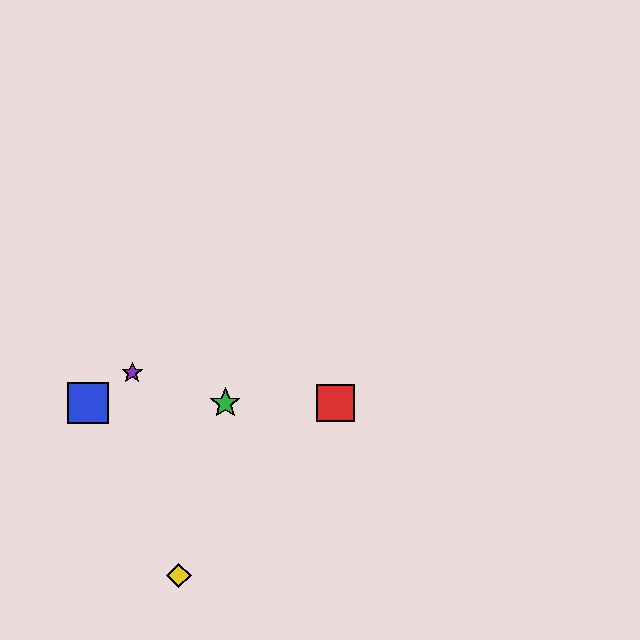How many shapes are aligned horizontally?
3 shapes (the red square, the blue square, the green star) are aligned horizontally.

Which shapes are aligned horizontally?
The red square, the blue square, the green star are aligned horizontally.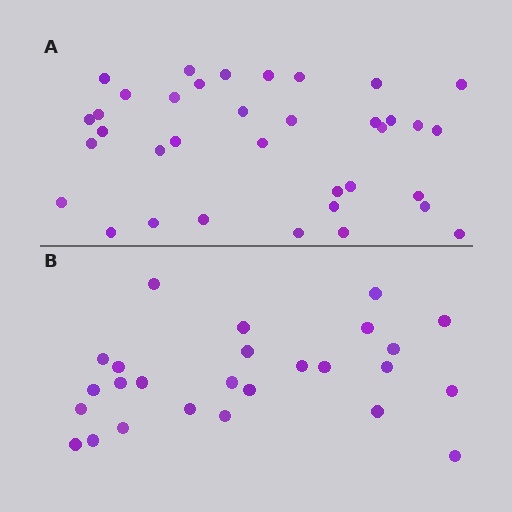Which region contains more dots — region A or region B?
Region A (the top region) has more dots.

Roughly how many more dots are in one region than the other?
Region A has roughly 10 or so more dots than region B.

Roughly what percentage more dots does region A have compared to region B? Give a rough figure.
About 40% more.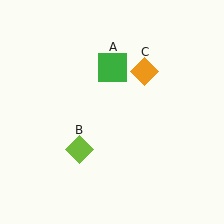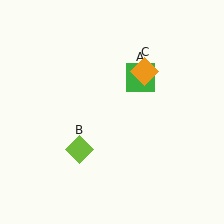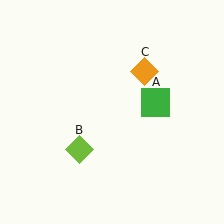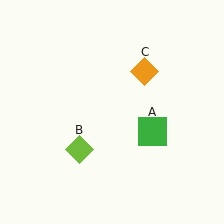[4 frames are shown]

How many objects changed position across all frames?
1 object changed position: green square (object A).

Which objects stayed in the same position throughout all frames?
Lime diamond (object B) and orange diamond (object C) remained stationary.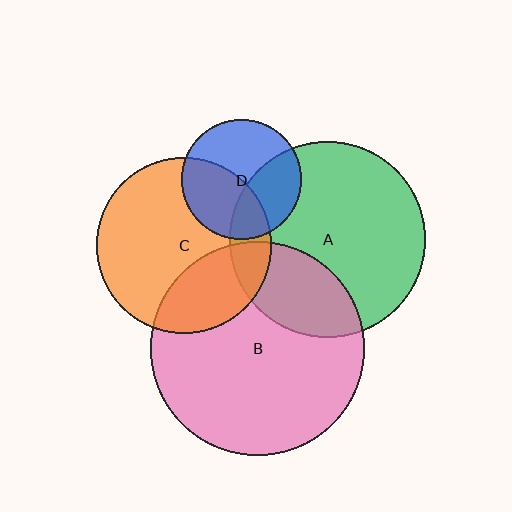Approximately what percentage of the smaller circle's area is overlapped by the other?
Approximately 35%.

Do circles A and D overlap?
Yes.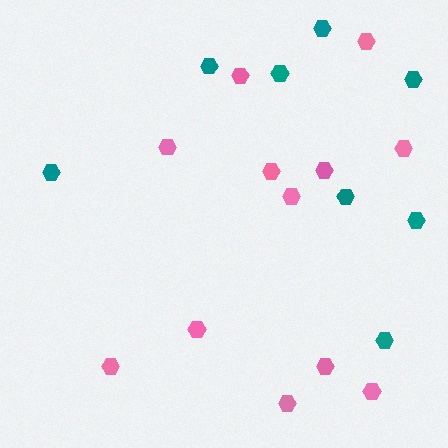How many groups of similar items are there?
There are 2 groups: one group of teal hexagons (8) and one group of pink hexagons (12).